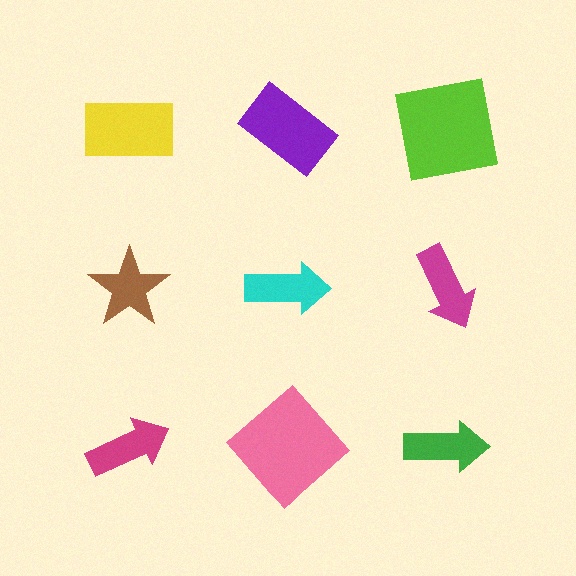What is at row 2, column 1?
A brown star.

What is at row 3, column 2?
A pink diamond.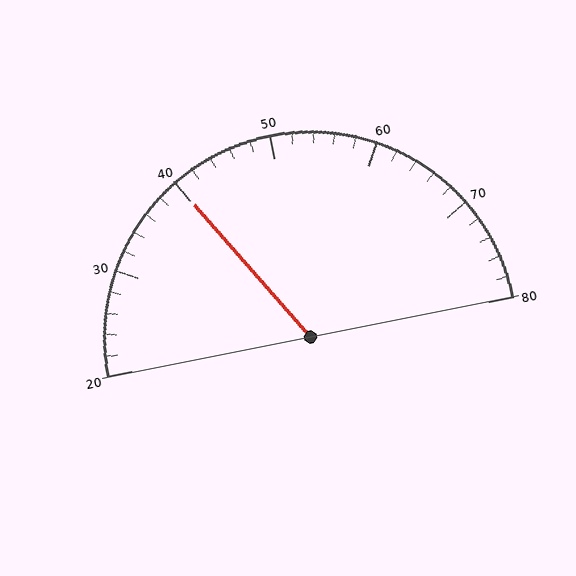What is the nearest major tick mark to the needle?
The nearest major tick mark is 40.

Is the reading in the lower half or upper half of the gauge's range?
The reading is in the lower half of the range (20 to 80).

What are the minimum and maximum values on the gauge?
The gauge ranges from 20 to 80.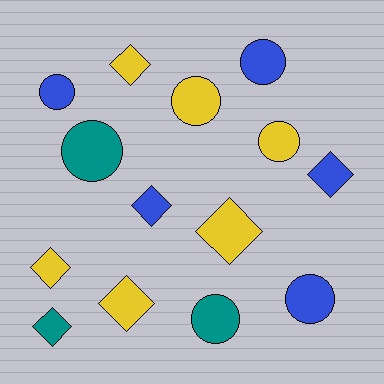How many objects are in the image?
There are 14 objects.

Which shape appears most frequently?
Circle, with 7 objects.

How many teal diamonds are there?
There is 1 teal diamond.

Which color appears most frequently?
Yellow, with 6 objects.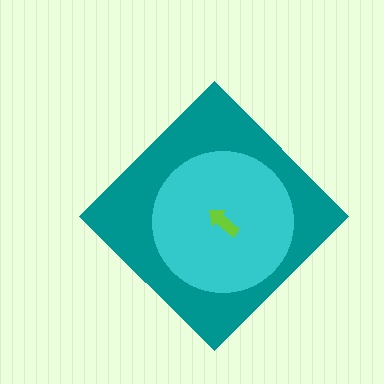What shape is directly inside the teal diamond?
The cyan circle.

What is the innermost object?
The lime arrow.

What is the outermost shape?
The teal diamond.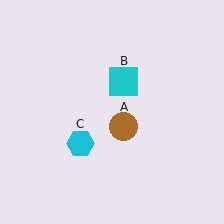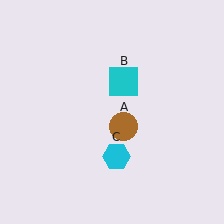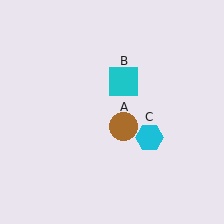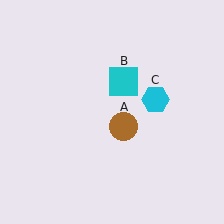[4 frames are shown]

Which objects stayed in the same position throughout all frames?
Brown circle (object A) and cyan square (object B) remained stationary.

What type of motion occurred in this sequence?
The cyan hexagon (object C) rotated counterclockwise around the center of the scene.